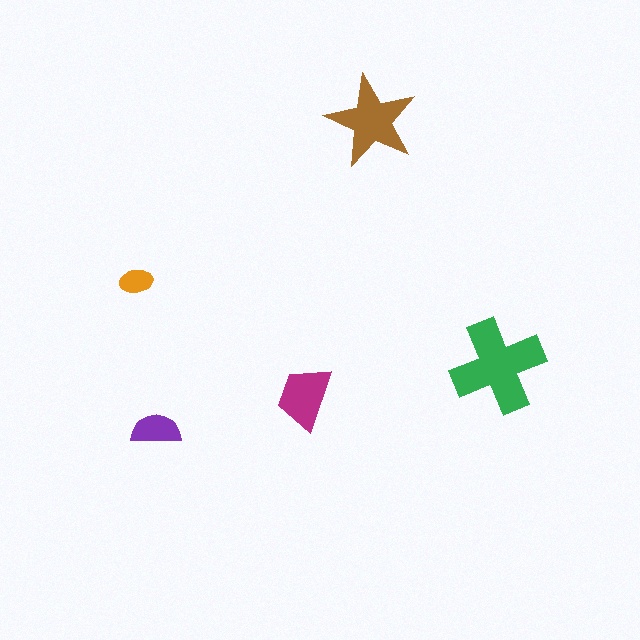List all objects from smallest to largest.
The orange ellipse, the purple semicircle, the magenta trapezoid, the brown star, the green cross.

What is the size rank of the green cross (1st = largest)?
1st.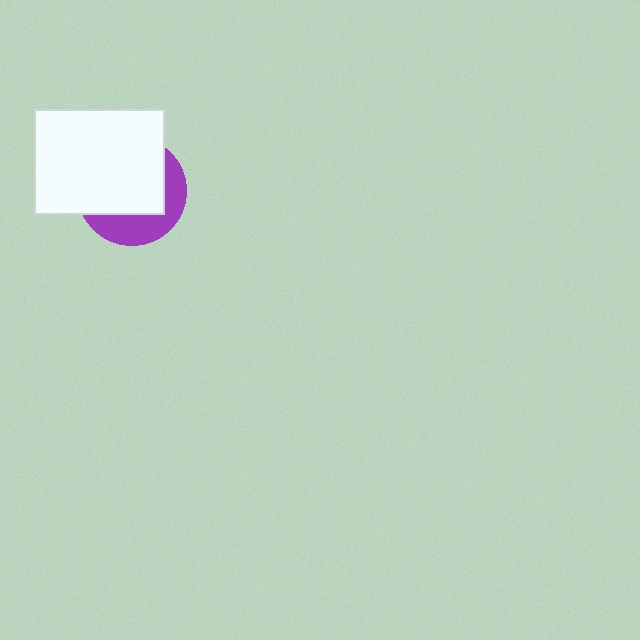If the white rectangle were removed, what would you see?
You would see the complete purple circle.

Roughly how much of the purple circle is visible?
A small part of it is visible (roughly 35%).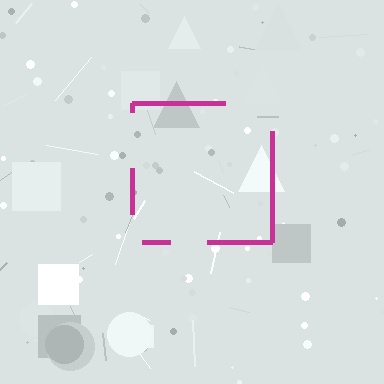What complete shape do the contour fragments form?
The contour fragments form a square.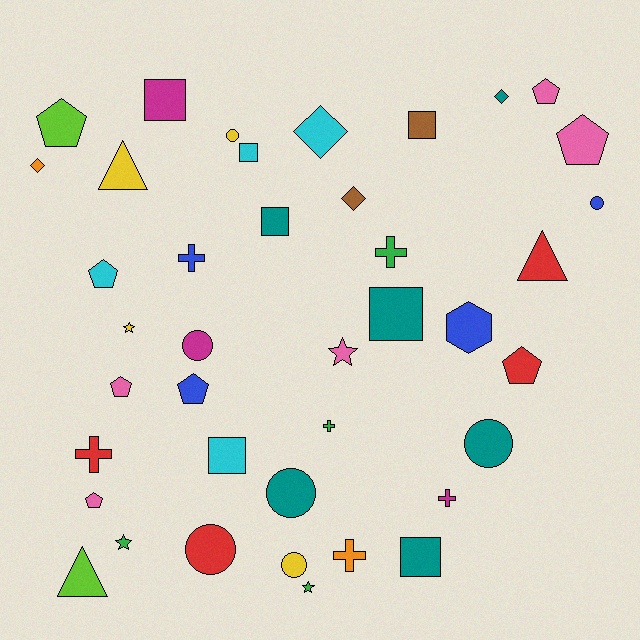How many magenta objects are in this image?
There are 3 magenta objects.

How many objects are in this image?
There are 40 objects.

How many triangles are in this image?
There are 3 triangles.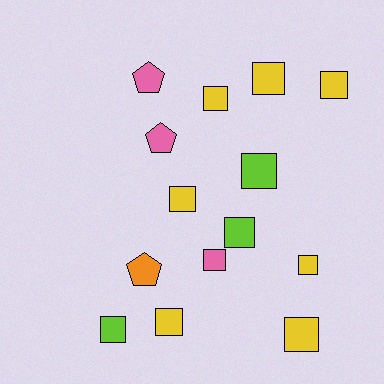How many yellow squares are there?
There are 7 yellow squares.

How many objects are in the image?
There are 14 objects.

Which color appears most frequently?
Yellow, with 7 objects.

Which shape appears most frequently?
Square, with 11 objects.